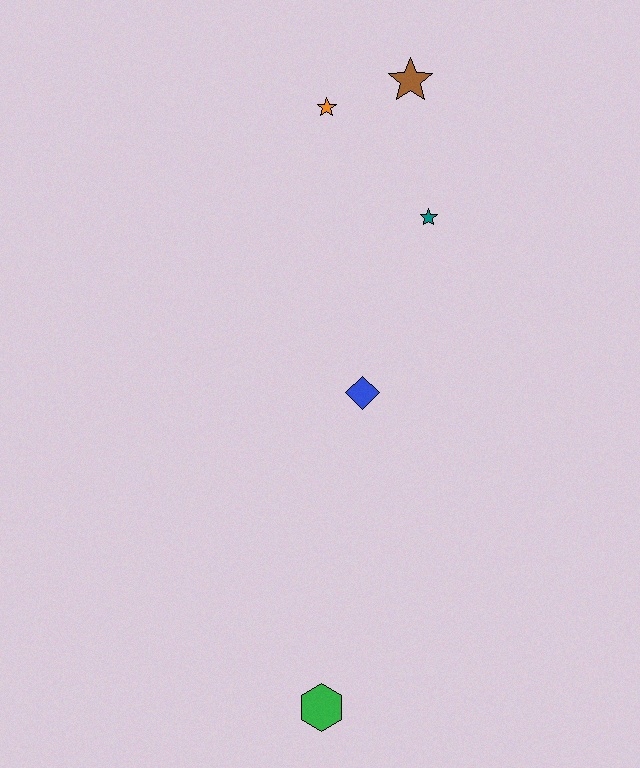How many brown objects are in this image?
There is 1 brown object.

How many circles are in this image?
There are no circles.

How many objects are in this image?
There are 5 objects.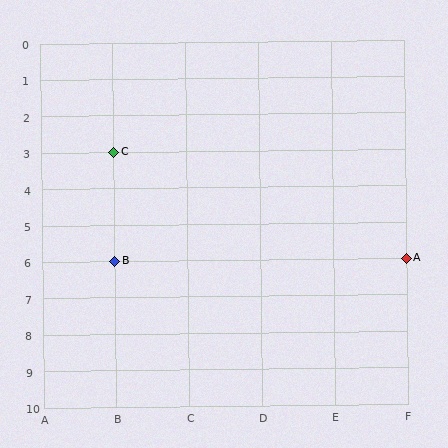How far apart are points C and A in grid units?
Points C and A are 4 columns and 3 rows apart (about 5.0 grid units diagonally).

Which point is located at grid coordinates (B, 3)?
Point C is at (B, 3).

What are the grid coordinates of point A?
Point A is at grid coordinates (F, 6).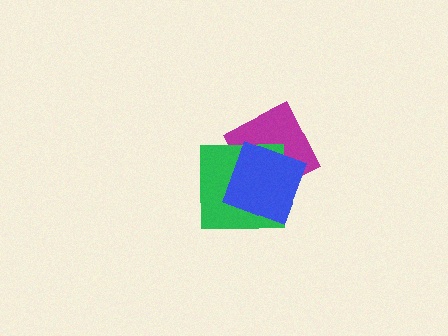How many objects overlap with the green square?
2 objects overlap with the green square.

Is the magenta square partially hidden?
Yes, it is partially covered by another shape.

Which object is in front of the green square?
The blue diamond is in front of the green square.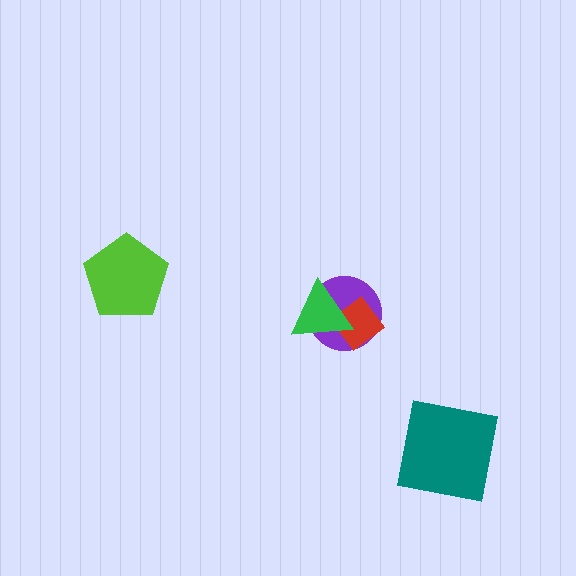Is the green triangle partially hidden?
No, no other shape covers it.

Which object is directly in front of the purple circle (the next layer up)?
The red diamond is directly in front of the purple circle.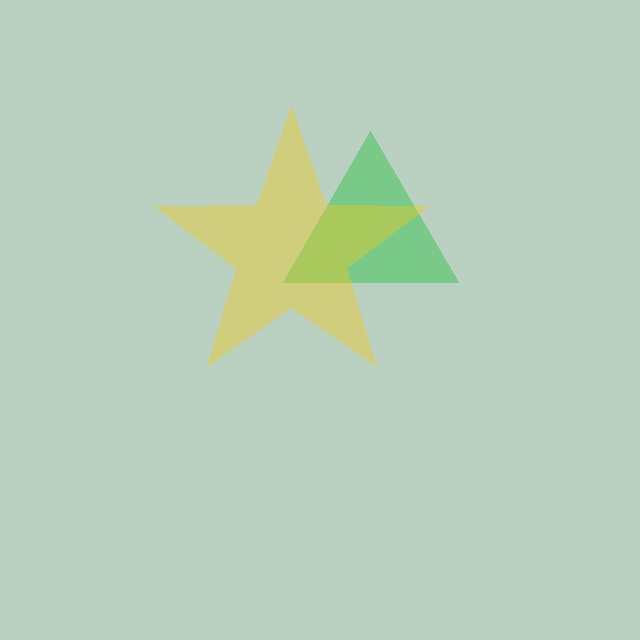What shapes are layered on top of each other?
The layered shapes are: a green triangle, a yellow star.